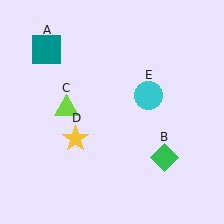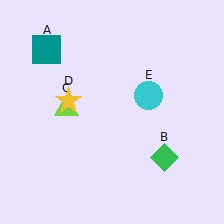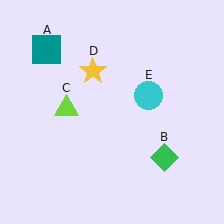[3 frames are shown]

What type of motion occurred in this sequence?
The yellow star (object D) rotated clockwise around the center of the scene.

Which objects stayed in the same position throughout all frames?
Teal square (object A) and green diamond (object B) and lime triangle (object C) and cyan circle (object E) remained stationary.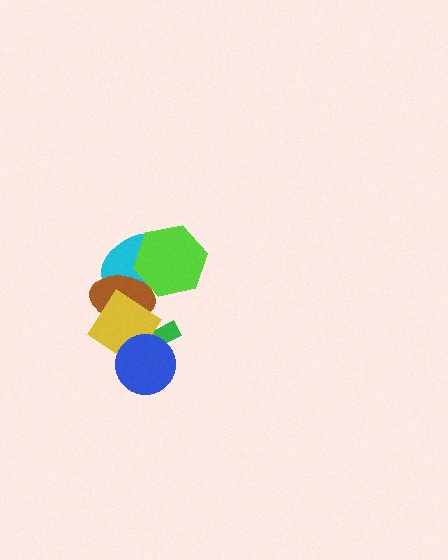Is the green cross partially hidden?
Yes, it is partially covered by another shape.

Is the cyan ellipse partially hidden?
Yes, it is partially covered by another shape.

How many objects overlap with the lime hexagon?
2 objects overlap with the lime hexagon.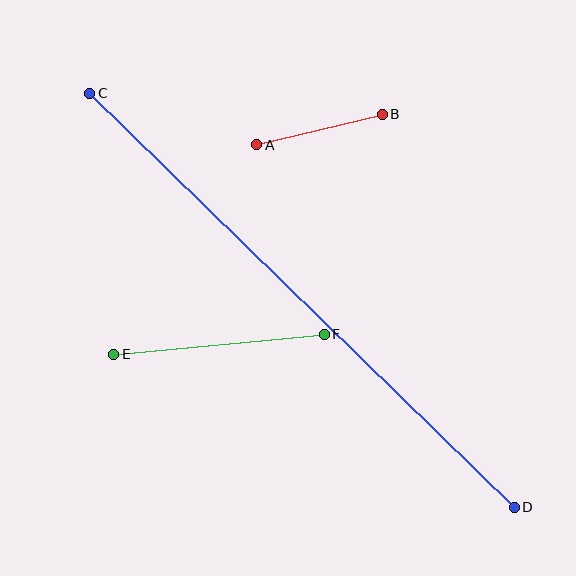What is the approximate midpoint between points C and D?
The midpoint is at approximately (302, 300) pixels.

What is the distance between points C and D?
The distance is approximately 593 pixels.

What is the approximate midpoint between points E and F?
The midpoint is at approximately (219, 344) pixels.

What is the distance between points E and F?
The distance is approximately 212 pixels.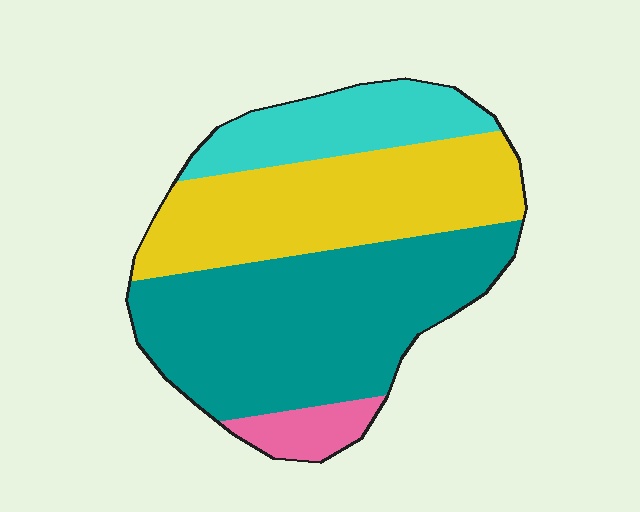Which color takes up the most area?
Teal, at roughly 45%.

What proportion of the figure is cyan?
Cyan covers about 15% of the figure.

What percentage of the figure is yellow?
Yellow covers around 35% of the figure.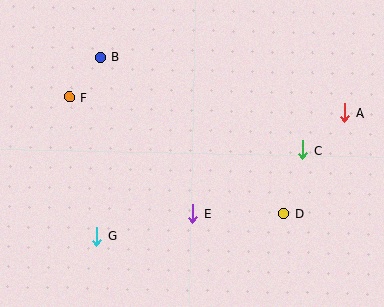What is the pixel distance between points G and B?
The distance between G and B is 179 pixels.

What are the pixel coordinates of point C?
Point C is at (303, 150).